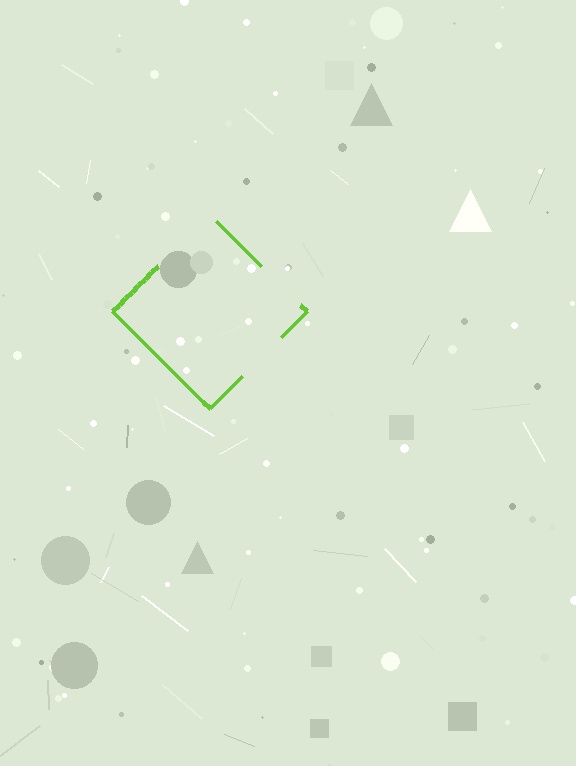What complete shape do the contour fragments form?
The contour fragments form a diamond.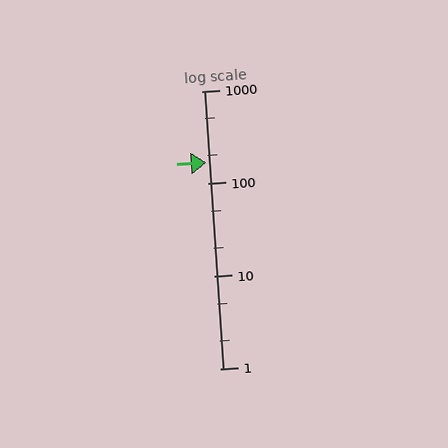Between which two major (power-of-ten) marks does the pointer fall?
The pointer is between 100 and 1000.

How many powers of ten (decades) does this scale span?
The scale spans 3 decades, from 1 to 1000.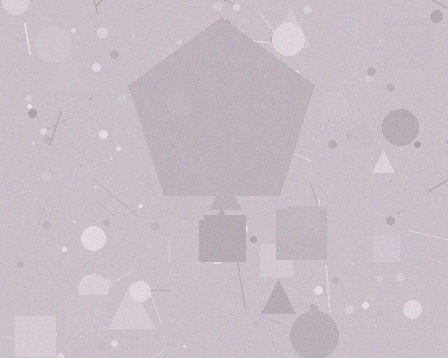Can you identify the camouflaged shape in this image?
The camouflaged shape is a pentagon.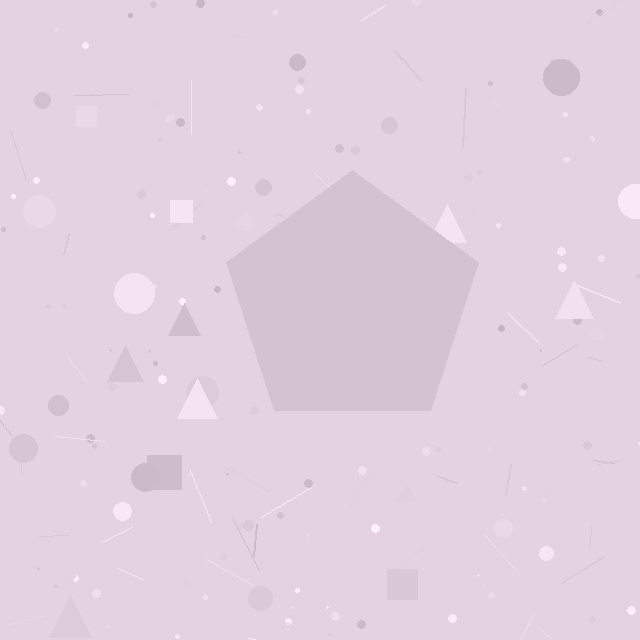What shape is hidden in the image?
A pentagon is hidden in the image.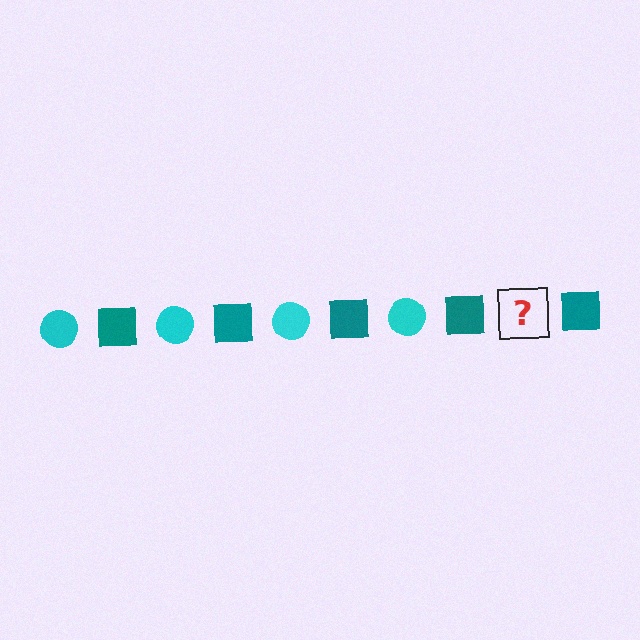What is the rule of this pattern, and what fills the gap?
The rule is that the pattern alternates between cyan circle and teal square. The gap should be filled with a cyan circle.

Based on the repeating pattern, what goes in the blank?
The blank should be a cyan circle.